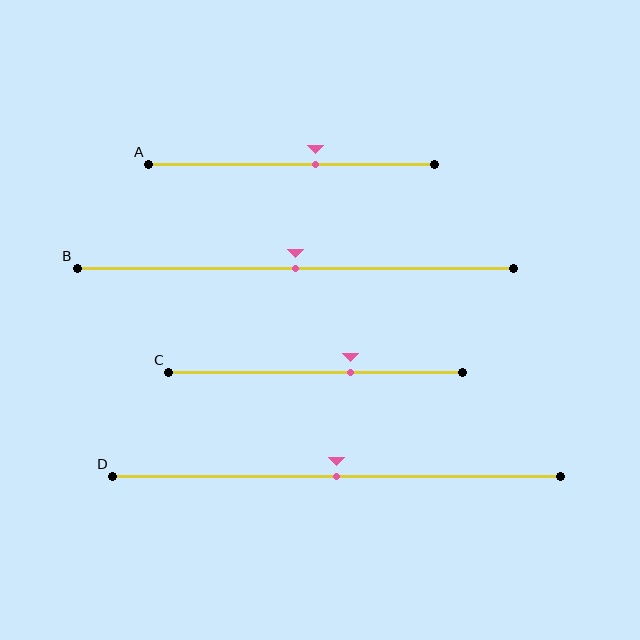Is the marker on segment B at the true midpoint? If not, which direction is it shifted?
Yes, the marker on segment B is at the true midpoint.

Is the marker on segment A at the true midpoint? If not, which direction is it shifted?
No, the marker on segment A is shifted to the right by about 8% of the segment length.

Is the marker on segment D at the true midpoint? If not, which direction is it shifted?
Yes, the marker on segment D is at the true midpoint.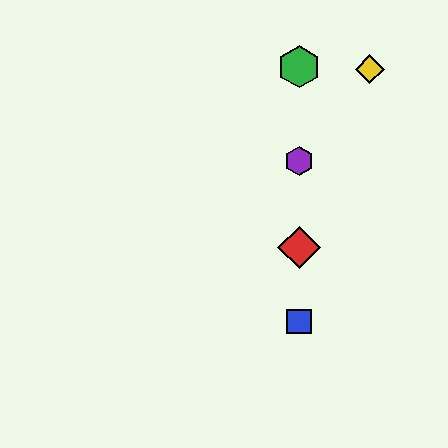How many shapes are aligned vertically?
4 shapes (the red diamond, the blue square, the green hexagon, the purple hexagon) are aligned vertically.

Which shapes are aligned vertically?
The red diamond, the blue square, the green hexagon, the purple hexagon are aligned vertically.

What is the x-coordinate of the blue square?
The blue square is at x≈299.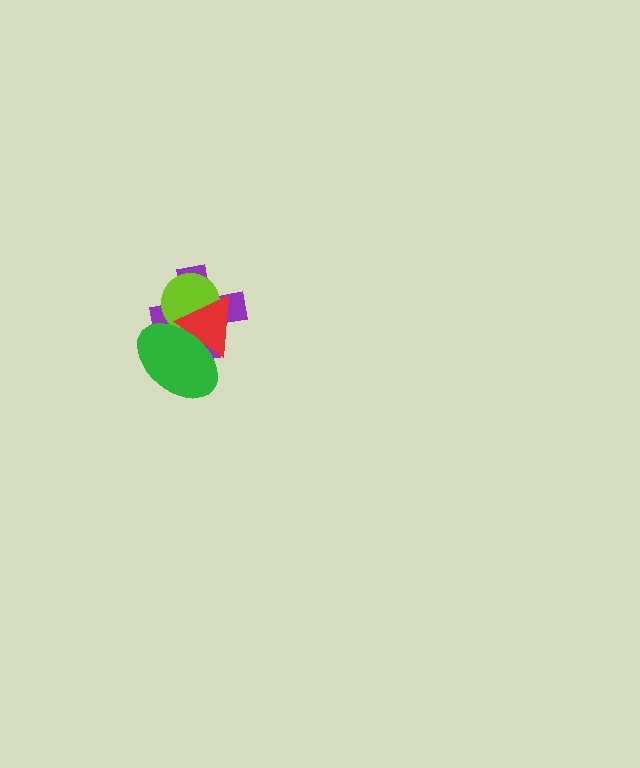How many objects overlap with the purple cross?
3 objects overlap with the purple cross.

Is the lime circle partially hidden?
Yes, it is partially covered by another shape.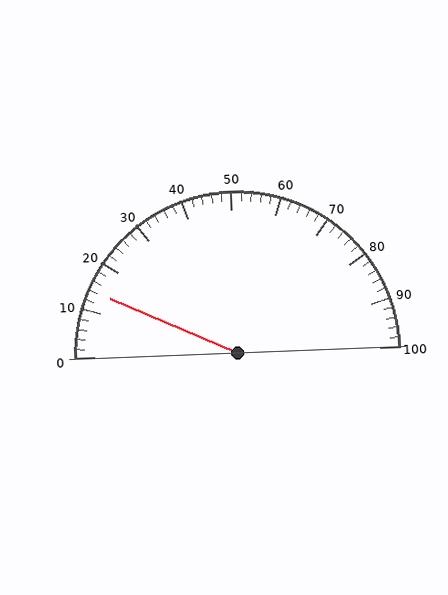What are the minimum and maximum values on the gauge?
The gauge ranges from 0 to 100.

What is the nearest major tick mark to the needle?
The nearest major tick mark is 10.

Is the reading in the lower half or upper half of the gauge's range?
The reading is in the lower half of the range (0 to 100).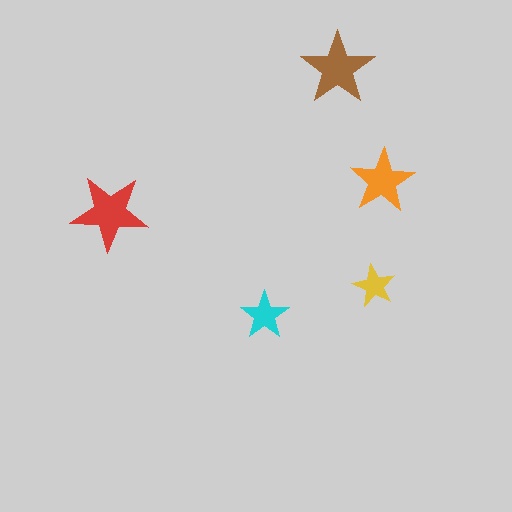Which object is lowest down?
The cyan star is bottommost.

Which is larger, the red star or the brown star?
The red one.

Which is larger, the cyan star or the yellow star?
The cyan one.